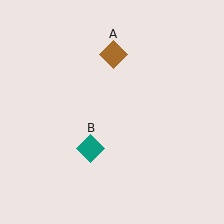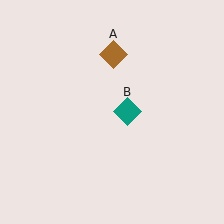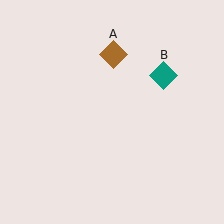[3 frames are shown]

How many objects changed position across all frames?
1 object changed position: teal diamond (object B).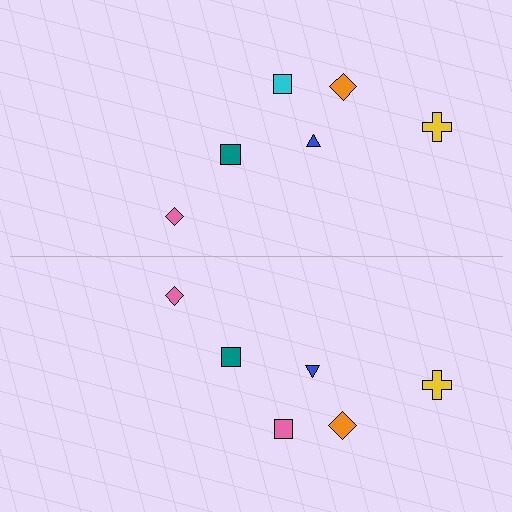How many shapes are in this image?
There are 12 shapes in this image.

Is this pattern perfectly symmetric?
No, the pattern is not perfectly symmetric. The pink square on the bottom side breaks the symmetry — its mirror counterpart is cyan.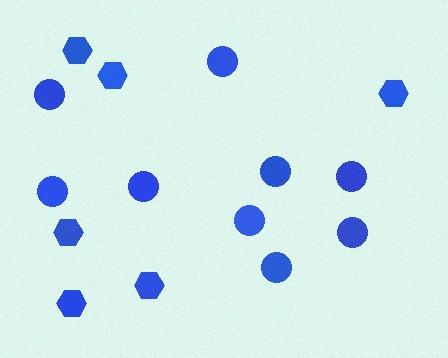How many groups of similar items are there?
There are 2 groups: one group of hexagons (6) and one group of circles (9).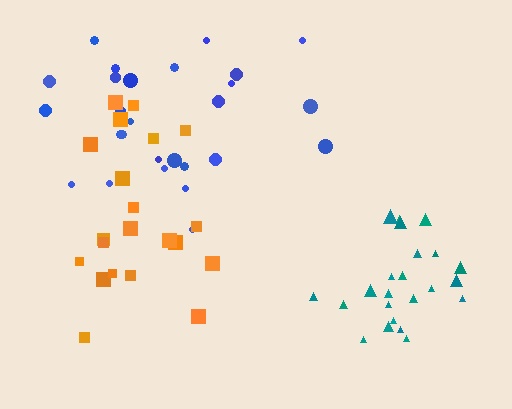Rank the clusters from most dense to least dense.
teal, orange, blue.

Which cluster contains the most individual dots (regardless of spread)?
Blue (27).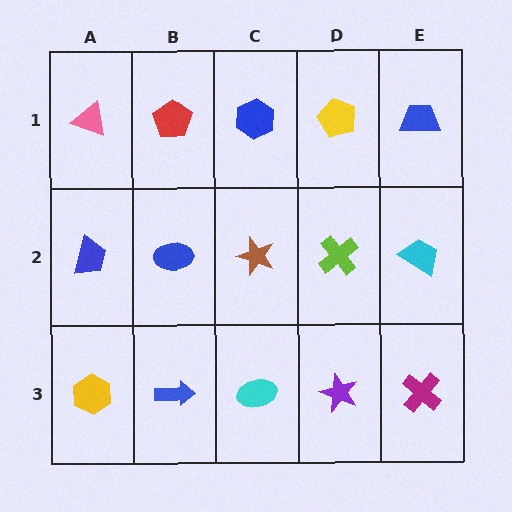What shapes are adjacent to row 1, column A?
A blue trapezoid (row 2, column A), a red pentagon (row 1, column B).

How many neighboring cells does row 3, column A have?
2.